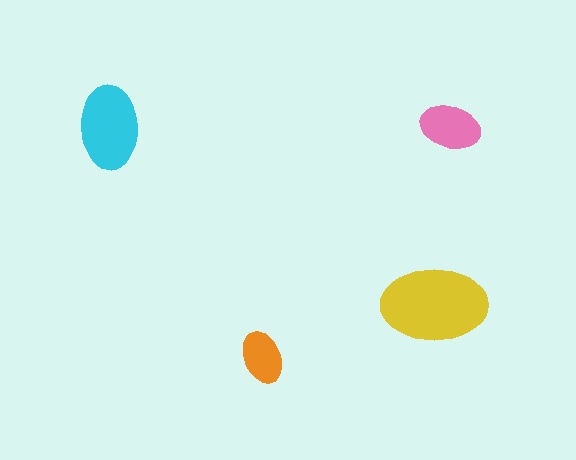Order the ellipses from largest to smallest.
the yellow one, the cyan one, the pink one, the orange one.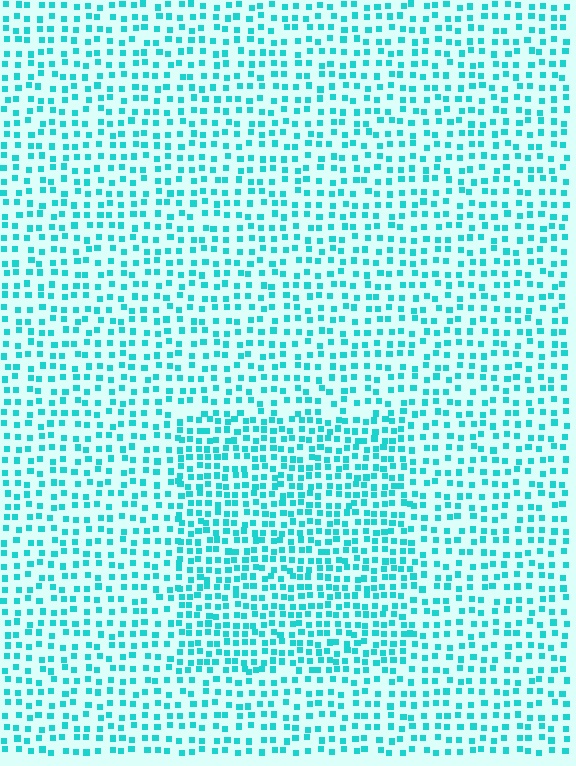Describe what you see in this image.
The image contains small cyan elements arranged at two different densities. A rectangle-shaped region is visible where the elements are more densely packed than the surrounding area.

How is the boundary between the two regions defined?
The boundary is defined by a change in element density (approximately 1.6x ratio). All elements are the same color, size, and shape.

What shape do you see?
I see a rectangle.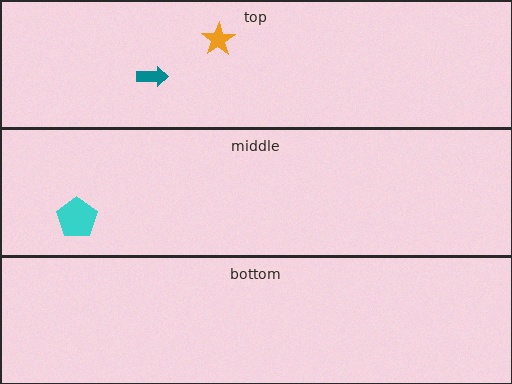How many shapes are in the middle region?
1.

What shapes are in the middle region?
The cyan pentagon.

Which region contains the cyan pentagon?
The middle region.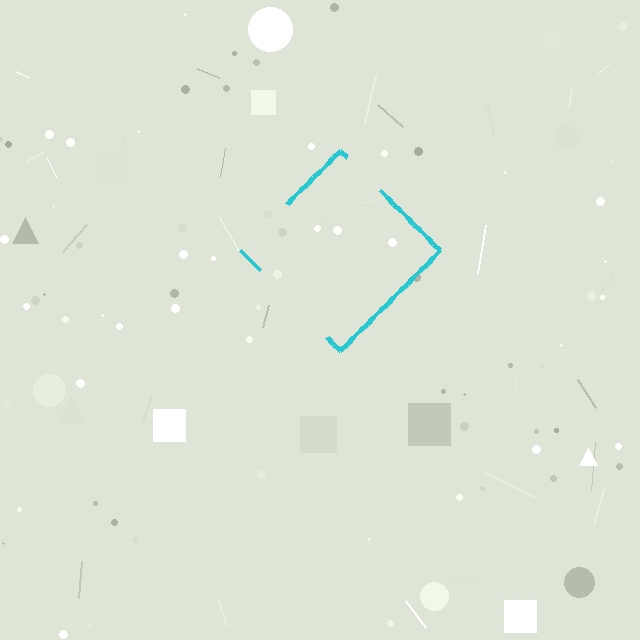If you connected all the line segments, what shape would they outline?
They would outline a diamond.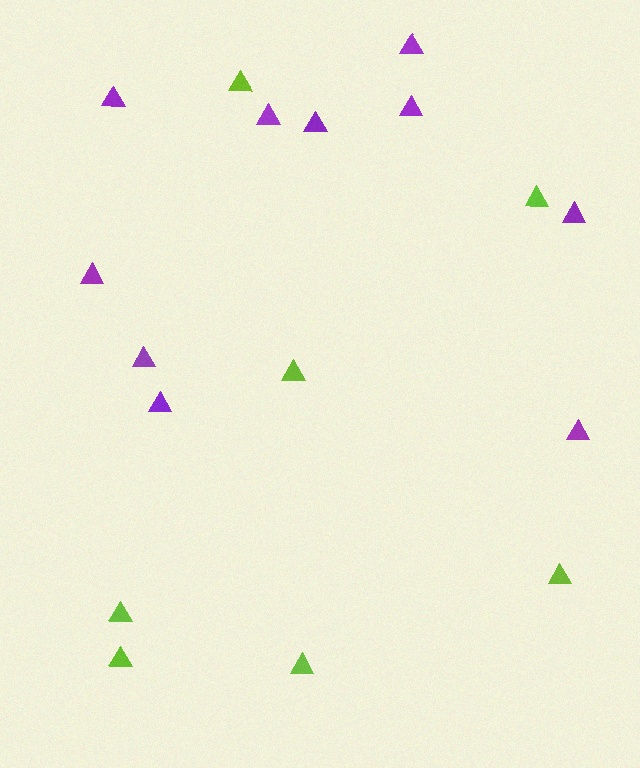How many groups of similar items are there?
There are 2 groups: one group of purple triangles (10) and one group of lime triangles (7).